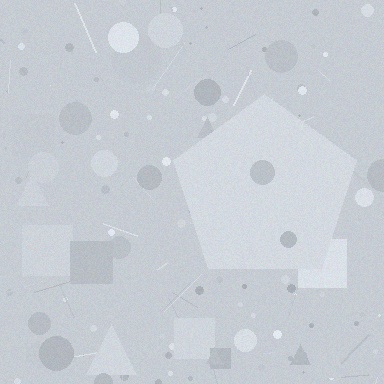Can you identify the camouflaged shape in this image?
The camouflaged shape is a pentagon.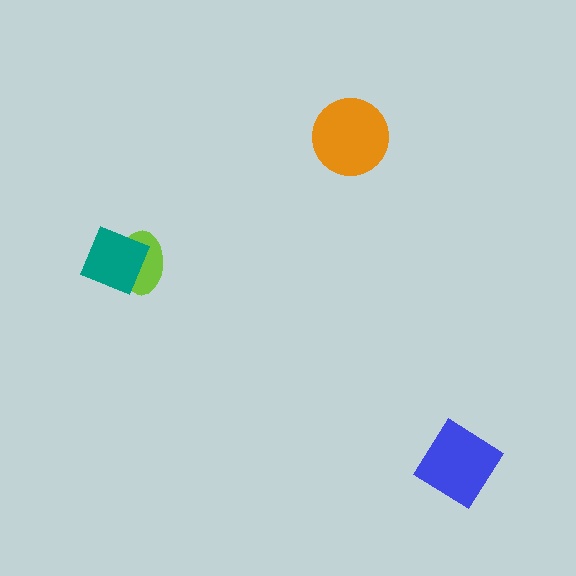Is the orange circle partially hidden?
No, no other shape covers it.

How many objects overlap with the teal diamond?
1 object overlaps with the teal diamond.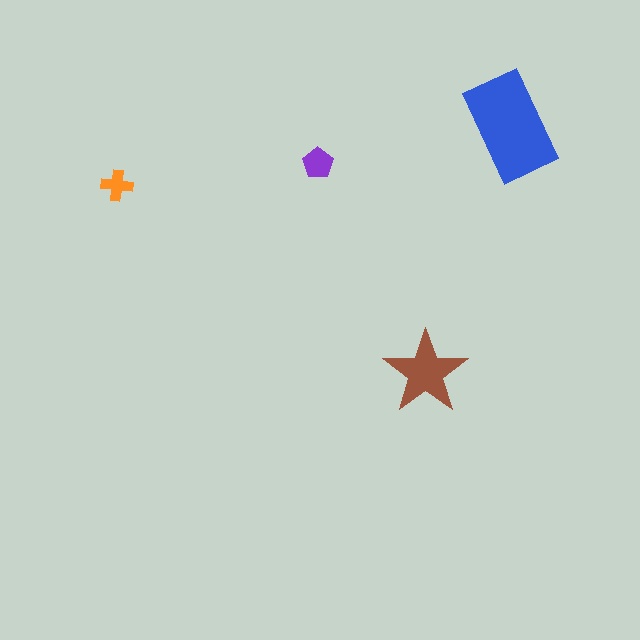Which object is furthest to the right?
The blue rectangle is rightmost.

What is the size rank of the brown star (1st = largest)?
2nd.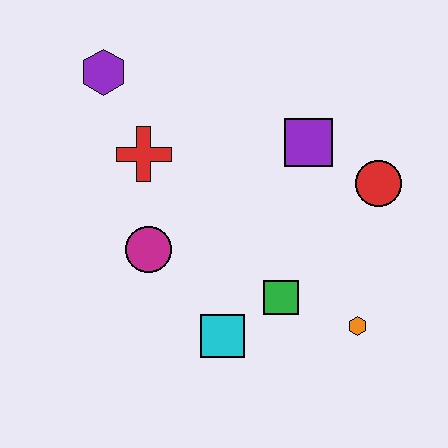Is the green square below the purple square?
Yes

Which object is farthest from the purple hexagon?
The orange hexagon is farthest from the purple hexagon.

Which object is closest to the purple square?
The red circle is closest to the purple square.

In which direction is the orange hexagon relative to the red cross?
The orange hexagon is to the right of the red cross.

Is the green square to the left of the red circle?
Yes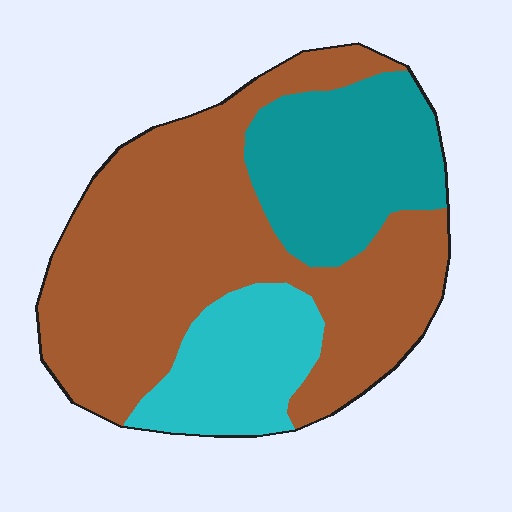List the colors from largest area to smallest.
From largest to smallest: brown, teal, cyan.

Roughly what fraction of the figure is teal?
Teal covers roughly 25% of the figure.